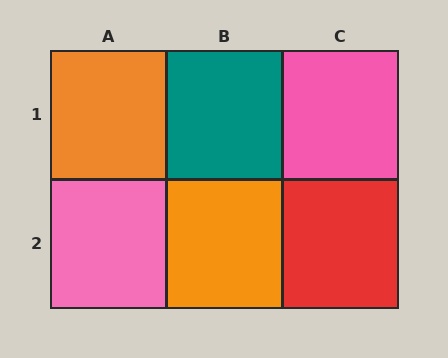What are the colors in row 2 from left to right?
Pink, orange, red.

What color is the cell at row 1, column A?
Orange.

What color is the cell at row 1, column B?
Teal.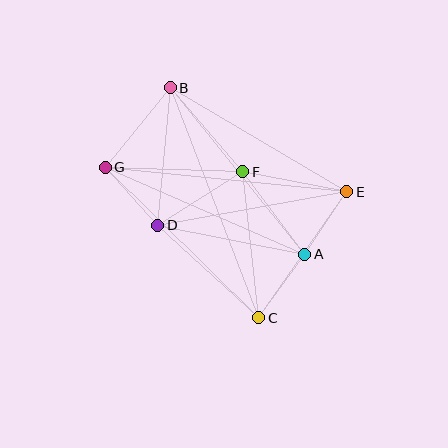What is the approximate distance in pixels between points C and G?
The distance between C and G is approximately 215 pixels.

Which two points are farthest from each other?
Points B and C are farthest from each other.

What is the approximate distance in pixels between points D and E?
The distance between D and E is approximately 192 pixels.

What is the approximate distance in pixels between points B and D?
The distance between B and D is approximately 138 pixels.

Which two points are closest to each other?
Points A and E are closest to each other.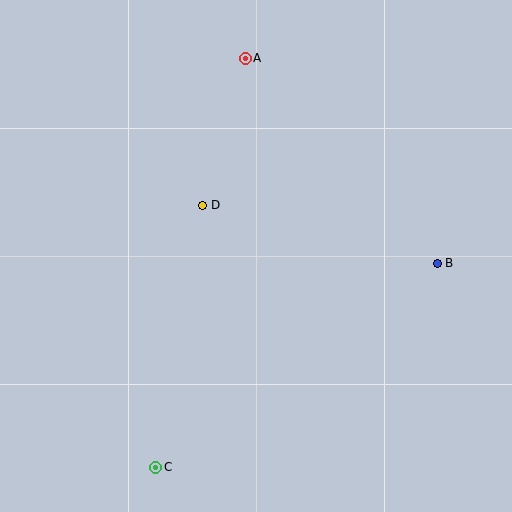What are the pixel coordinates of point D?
Point D is at (203, 205).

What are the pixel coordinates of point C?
Point C is at (156, 467).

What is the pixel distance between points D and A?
The distance between D and A is 153 pixels.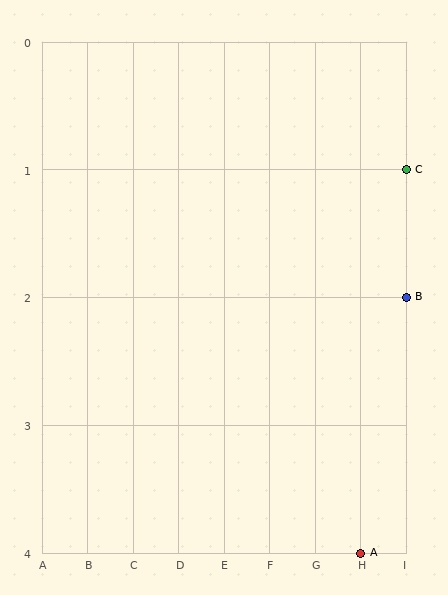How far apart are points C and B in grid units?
Points C and B are 1 row apart.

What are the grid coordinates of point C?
Point C is at grid coordinates (I, 1).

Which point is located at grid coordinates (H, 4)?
Point A is at (H, 4).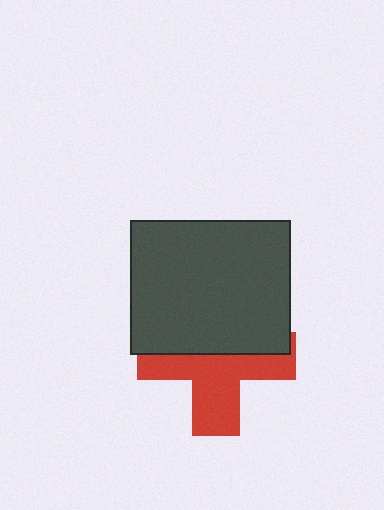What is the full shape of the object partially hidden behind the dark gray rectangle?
The partially hidden object is a red cross.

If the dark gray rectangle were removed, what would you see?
You would see the complete red cross.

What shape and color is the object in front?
The object in front is a dark gray rectangle.